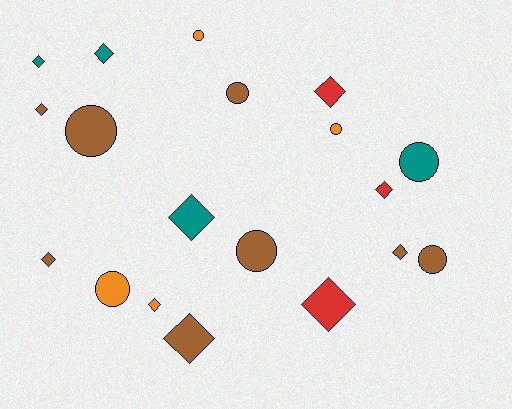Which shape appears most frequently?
Diamond, with 11 objects.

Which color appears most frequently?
Brown, with 8 objects.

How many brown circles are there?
There are 4 brown circles.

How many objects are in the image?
There are 19 objects.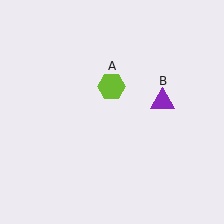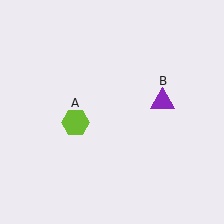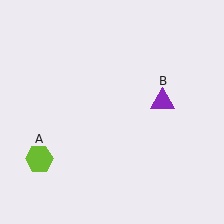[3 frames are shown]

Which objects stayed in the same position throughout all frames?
Purple triangle (object B) remained stationary.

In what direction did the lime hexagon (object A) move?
The lime hexagon (object A) moved down and to the left.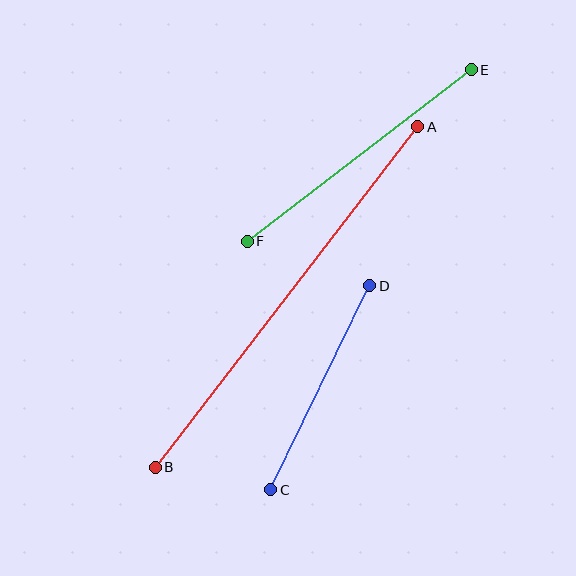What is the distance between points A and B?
The distance is approximately 430 pixels.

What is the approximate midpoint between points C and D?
The midpoint is at approximately (320, 388) pixels.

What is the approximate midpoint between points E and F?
The midpoint is at approximately (359, 156) pixels.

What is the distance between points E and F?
The distance is approximately 282 pixels.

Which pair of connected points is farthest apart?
Points A and B are farthest apart.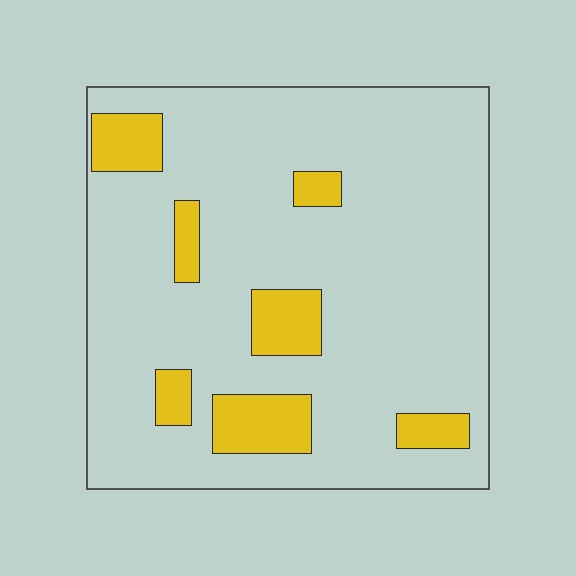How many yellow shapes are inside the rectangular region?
7.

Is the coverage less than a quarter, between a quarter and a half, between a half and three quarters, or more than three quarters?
Less than a quarter.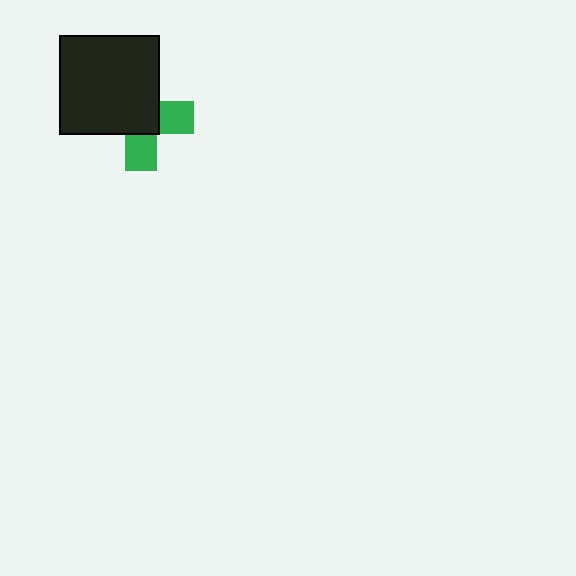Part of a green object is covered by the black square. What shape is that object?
It is a cross.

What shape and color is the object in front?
The object in front is a black square.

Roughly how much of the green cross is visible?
A small part of it is visible (roughly 38%).